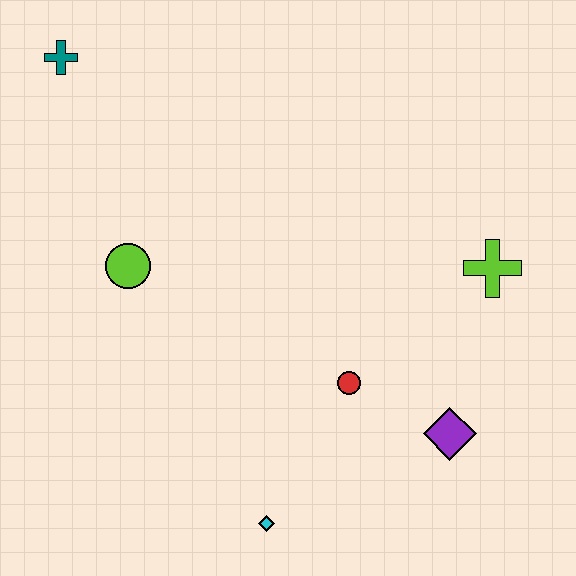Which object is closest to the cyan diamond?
The red circle is closest to the cyan diamond.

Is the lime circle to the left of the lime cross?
Yes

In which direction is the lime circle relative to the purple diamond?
The lime circle is to the left of the purple diamond.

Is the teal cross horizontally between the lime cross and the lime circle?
No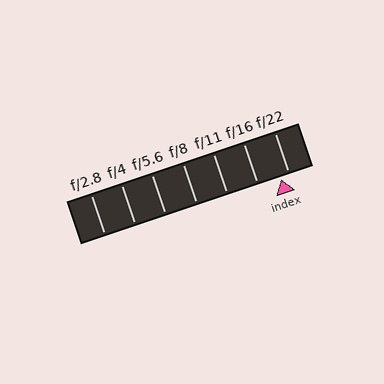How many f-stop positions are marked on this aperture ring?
There are 7 f-stop positions marked.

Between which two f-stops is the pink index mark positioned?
The index mark is between f/16 and f/22.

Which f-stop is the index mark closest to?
The index mark is closest to f/22.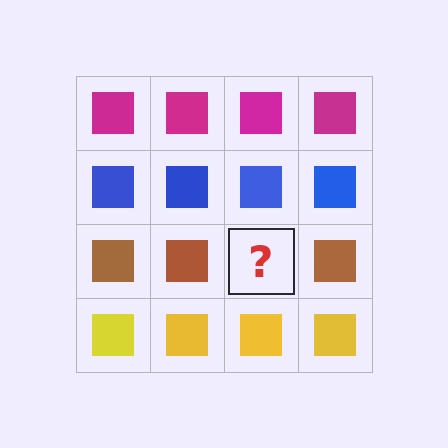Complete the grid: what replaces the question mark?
The question mark should be replaced with a brown square.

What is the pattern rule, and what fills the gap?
The rule is that each row has a consistent color. The gap should be filled with a brown square.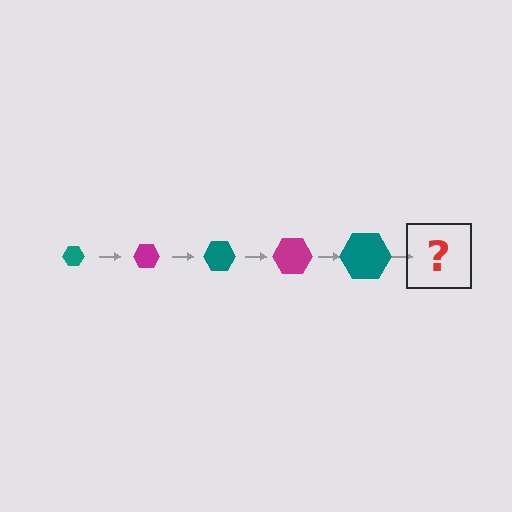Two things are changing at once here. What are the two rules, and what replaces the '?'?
The two rules are that the hexagon grows larger each step and the color cycles through teal and magenta. The '?' should be a magenta hexagon, larger than the previous one.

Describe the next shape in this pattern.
It should be a magenta hexagon, larger than the previous one.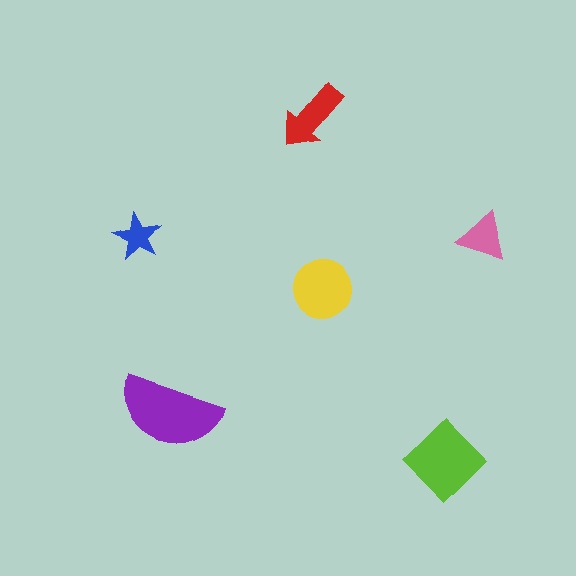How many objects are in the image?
There are 6 objects in the image.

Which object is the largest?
The purple semicircle.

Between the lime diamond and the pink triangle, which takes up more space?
The lime diamond.